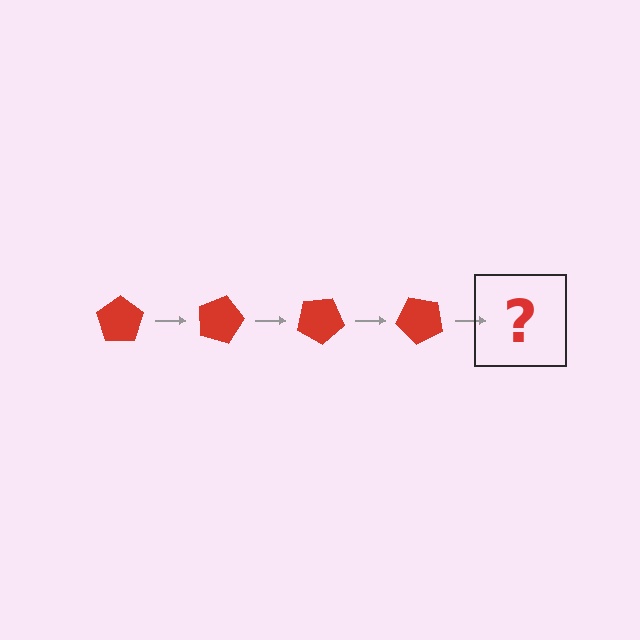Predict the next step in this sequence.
The next step is a red pentagon rotated 60 degrees.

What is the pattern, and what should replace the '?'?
The pattern is that the pentagon rotates 15 degrees each step. The '?' should be a red pentagon rotated 60 degrees.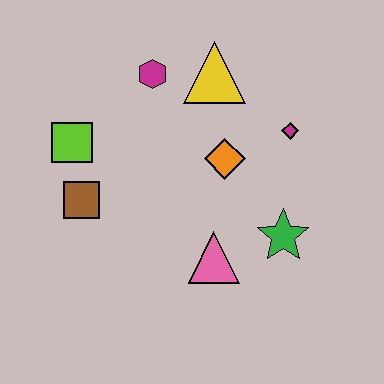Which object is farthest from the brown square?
The magenta diamond is farthest from the brown square.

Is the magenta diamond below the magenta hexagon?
Yes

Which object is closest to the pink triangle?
The green star is closest to the pink triangle.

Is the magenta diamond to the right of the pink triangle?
Yes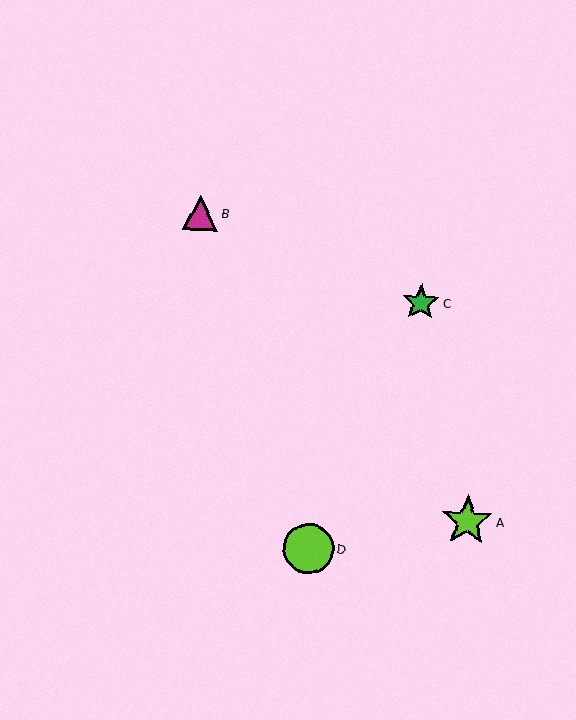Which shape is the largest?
The lime star (labeled A) is the largest.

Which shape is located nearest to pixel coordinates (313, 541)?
The lime circle (labeled D) at (309, 548) is nearest to that location.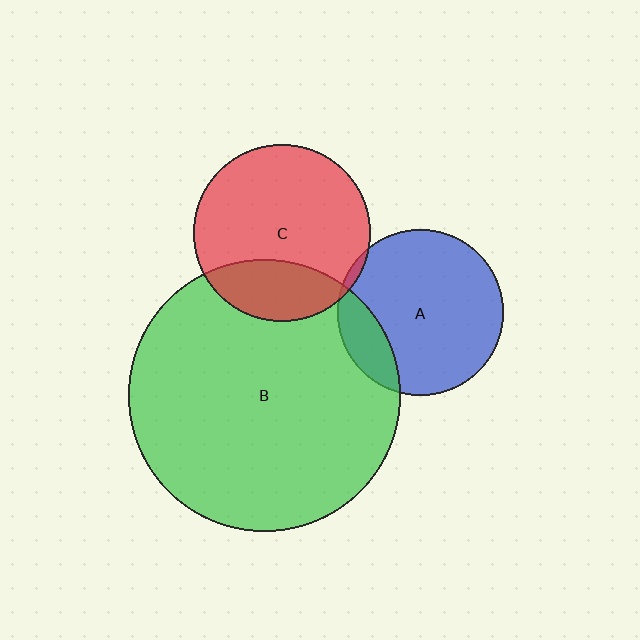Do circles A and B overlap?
Yes.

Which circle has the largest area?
Circle B (green).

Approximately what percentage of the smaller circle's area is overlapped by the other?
Approximately 15%.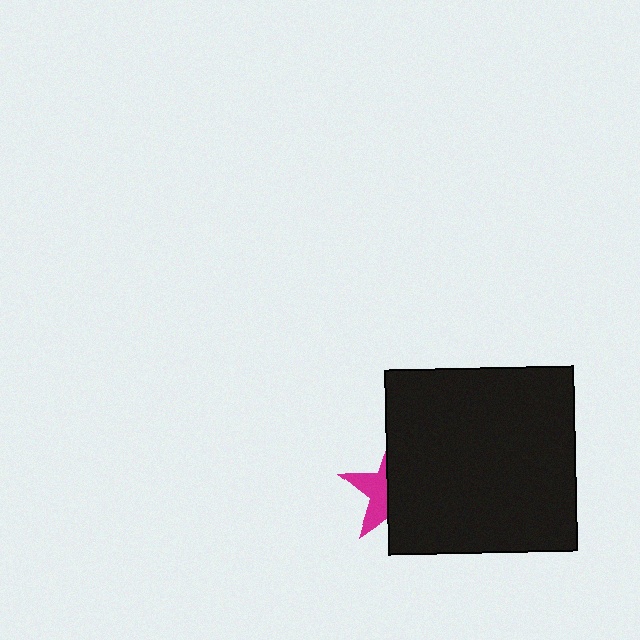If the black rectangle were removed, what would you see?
You would see the complete magenta star.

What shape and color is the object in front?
The object in front is a black rectangle.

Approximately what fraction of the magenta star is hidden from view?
Roughly 60% of the magenta star is hidden behind the black rectangle.